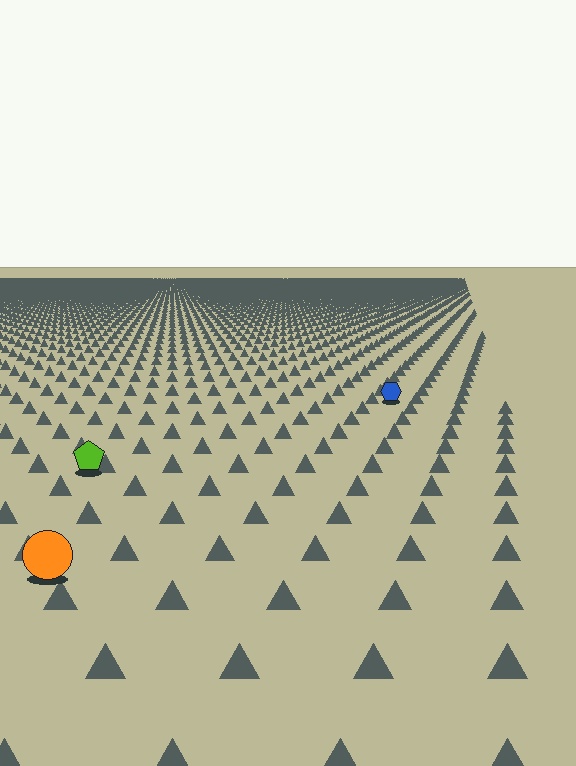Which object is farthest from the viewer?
The blue hexagon is farthest from the viewer. It appears smaller and the ground texture around it is denser.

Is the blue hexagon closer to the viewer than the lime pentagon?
No. The lime pentagon is closer — you can tell from the texture gradient: the ground texture is coarser near it.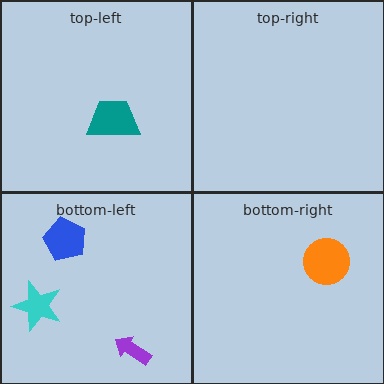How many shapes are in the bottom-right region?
1.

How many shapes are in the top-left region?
1.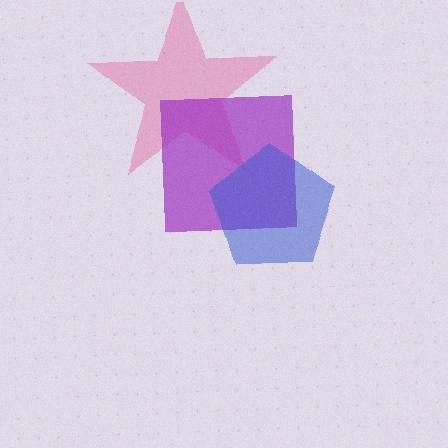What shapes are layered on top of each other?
The layered shapes are: a pink star, a purple square, a blue pentagon.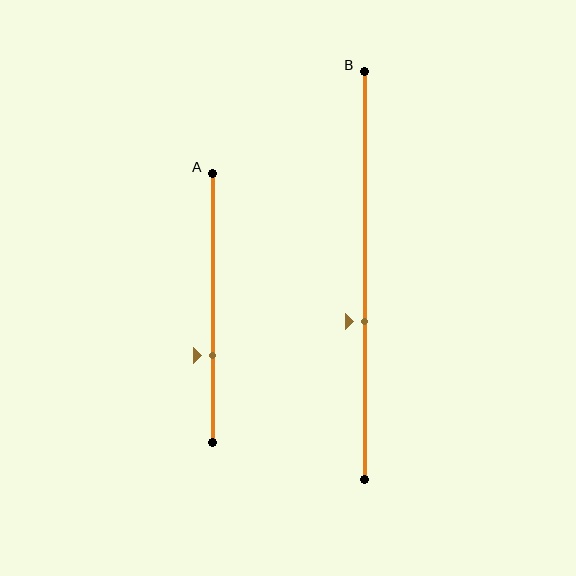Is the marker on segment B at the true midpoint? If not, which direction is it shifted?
No, the marker on segment B is shifted downward by about 11% of the segment length.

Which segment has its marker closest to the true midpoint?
Segment B has its marker closest to the true midpoint.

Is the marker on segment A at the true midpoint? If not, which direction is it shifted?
No, the marker on segment A is shifted downward by about 18% of the segment length.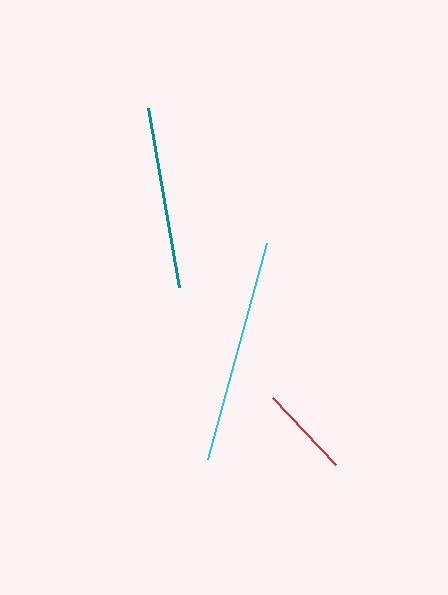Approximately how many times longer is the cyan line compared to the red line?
The cyan line is approximately 2.5 times the length of the red line.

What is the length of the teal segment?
The teal segment is approximately 181 pixels long.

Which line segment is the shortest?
The red line is the shortest at approximately 91 pixels.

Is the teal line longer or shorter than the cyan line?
The cyan line is longer than the teal line.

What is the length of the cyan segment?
The cyan segment is approximately 224 pixels long.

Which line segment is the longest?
The cyan line is the longest at approximately 224 pixels.